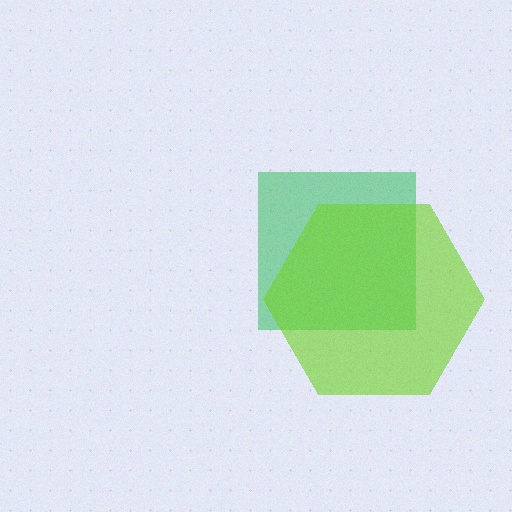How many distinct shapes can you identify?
There are 2 distinct shapes: a green square, a lime hexagon.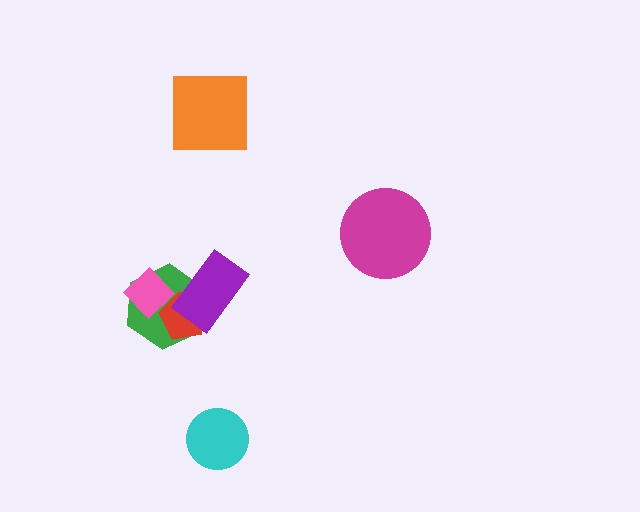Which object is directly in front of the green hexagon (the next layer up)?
The pink diamond is directly in front of the green hexagon.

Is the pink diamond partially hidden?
Yes, it is partially covered by another shape.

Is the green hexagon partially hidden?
Yes, it is partially covered by another shape.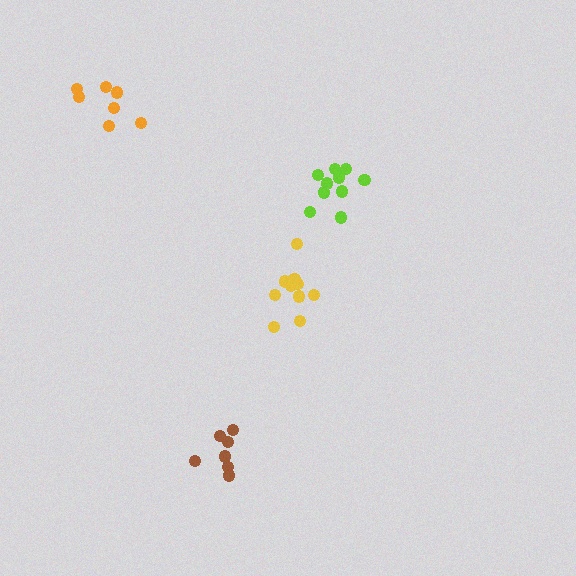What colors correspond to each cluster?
The clusters are colored: orange, yellow, brown, lime.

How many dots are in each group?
Group 1: 7 dots, Group 2: 11 dots, Group 3: 7 dots, Group 4: 10 dots (35 total).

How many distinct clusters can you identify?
There are 4 distinct clusters.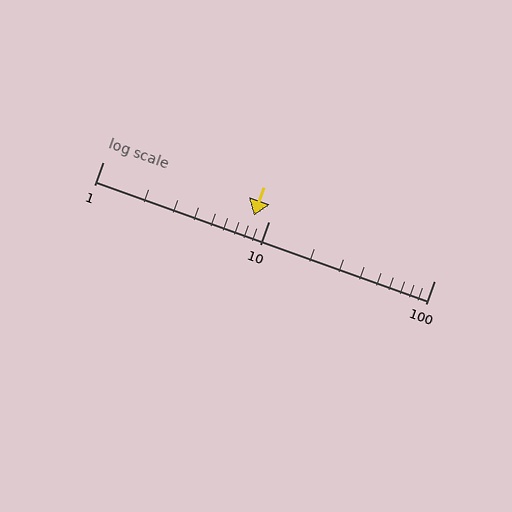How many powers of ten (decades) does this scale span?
The scale spans 2 decades, from 1 to 100.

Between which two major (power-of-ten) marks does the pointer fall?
The pointer is between 1 and 10.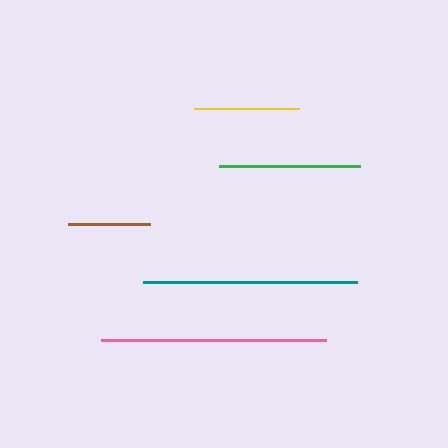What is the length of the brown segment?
The brown segment is approximately 82 pixels long.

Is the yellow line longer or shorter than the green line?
The green line is longer than the yellow line.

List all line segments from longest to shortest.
From longest to shortest: pink, teal, green, yellow, brown.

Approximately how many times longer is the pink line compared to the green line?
The pink line is approximately 1.6 times the length of the green line.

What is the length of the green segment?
The green segment is approximately 140 pixels long.